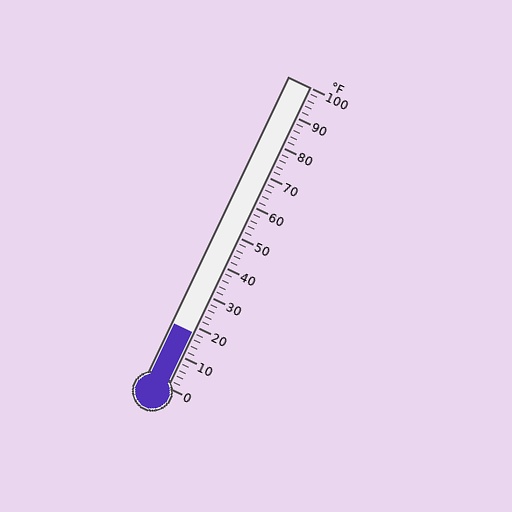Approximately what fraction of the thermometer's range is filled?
The thermometer is filled to approximately 20% of its range.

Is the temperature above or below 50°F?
The temperature is below 50°F.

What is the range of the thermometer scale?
The thermometer scale ranges from 0°F to 100°F.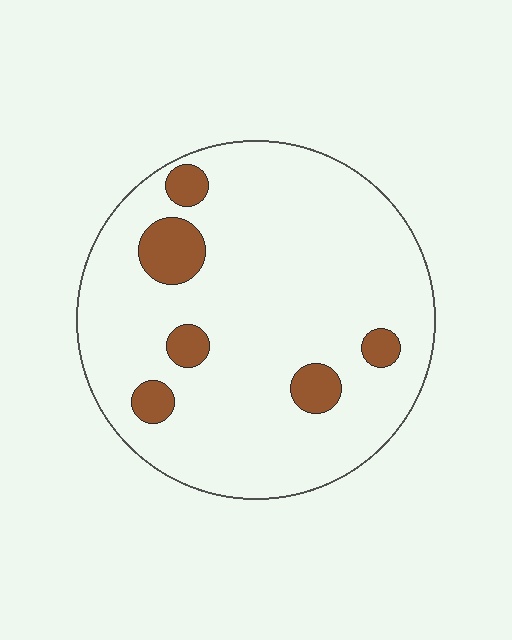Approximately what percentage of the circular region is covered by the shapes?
Approximately 10%.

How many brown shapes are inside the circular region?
6.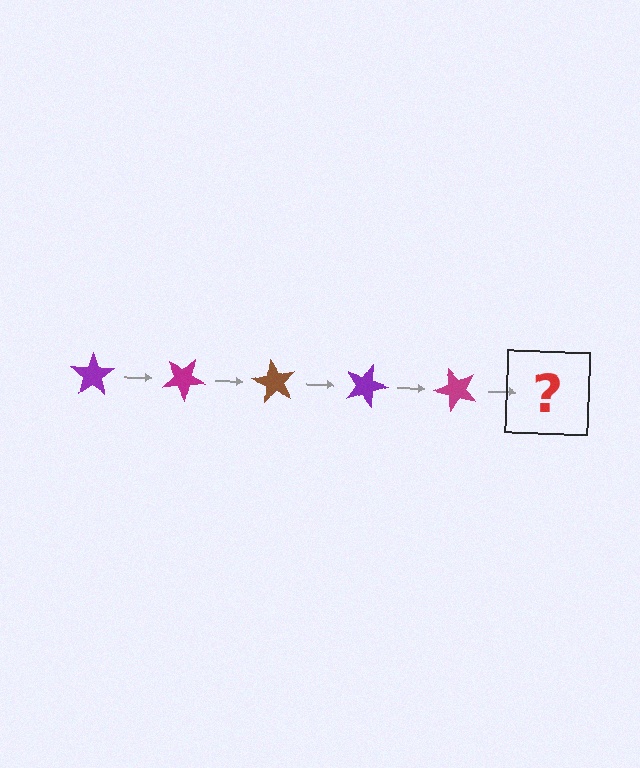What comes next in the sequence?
The next element should be a brown star, rotated 150 degrees from the start.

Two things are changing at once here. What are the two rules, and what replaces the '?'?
The two rules are that it rotates 30 degrees each step and the color cycles through purple, magenta, and brown. The '?' should be a brown star, rotated 150 degrees from the start.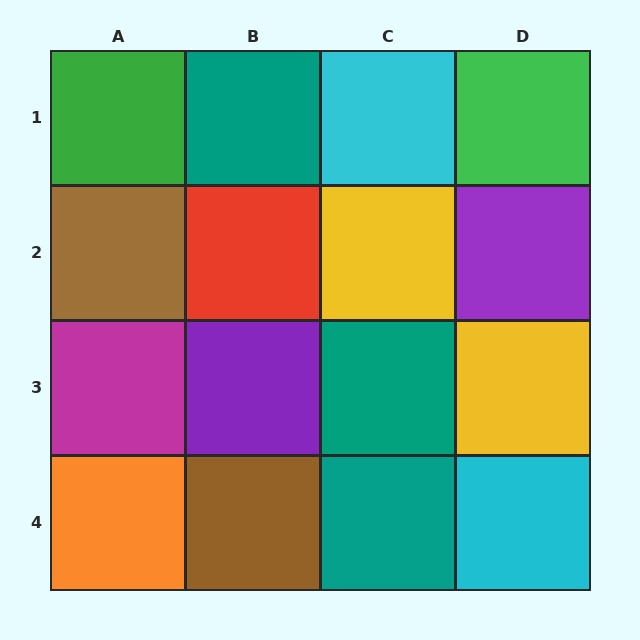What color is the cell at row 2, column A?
Brown.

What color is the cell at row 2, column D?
Purple.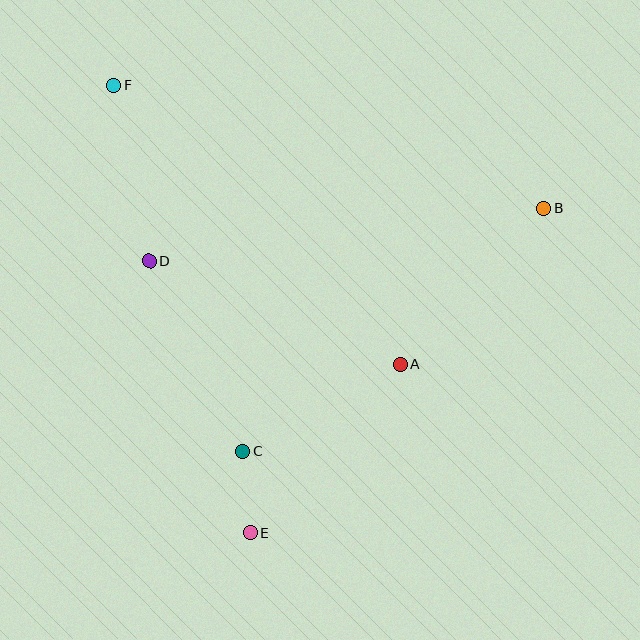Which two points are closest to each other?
Points C and E are closest to each other.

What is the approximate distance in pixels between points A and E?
The distance between A and E is approximately 225 pixels.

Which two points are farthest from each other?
Points E and F are farthest from each other.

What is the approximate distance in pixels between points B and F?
The distance between B and F is approximately 448 pixels.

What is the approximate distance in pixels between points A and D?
The distance between A and D is approximately 271 pixels.